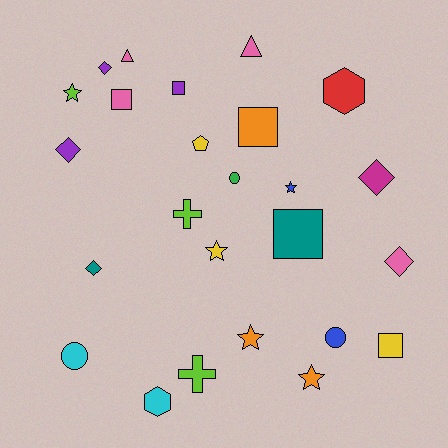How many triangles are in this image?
There are 2 triangles.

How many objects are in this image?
There are 25 objects.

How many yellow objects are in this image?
There are 3 yellow objects.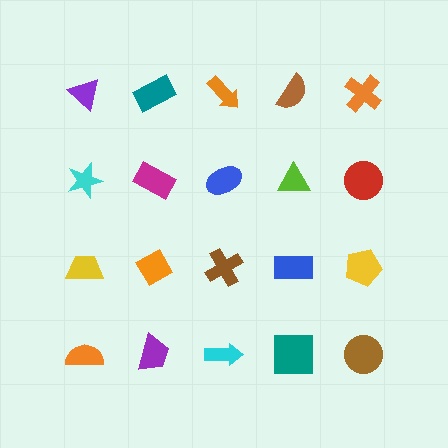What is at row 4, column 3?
A cyan arrow.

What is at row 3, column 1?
A yellow trapezoid.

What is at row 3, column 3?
A brown cross.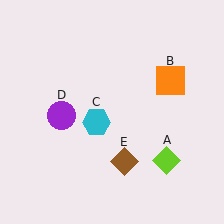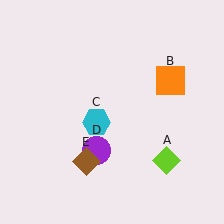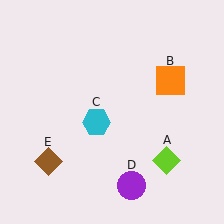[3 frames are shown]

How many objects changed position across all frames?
2 objects changed position: purple circle (object D), brown diamond (object E).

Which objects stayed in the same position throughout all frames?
Lime diamond (object A) and orange square (object B) and cyan hexagon (object C) remained stationary.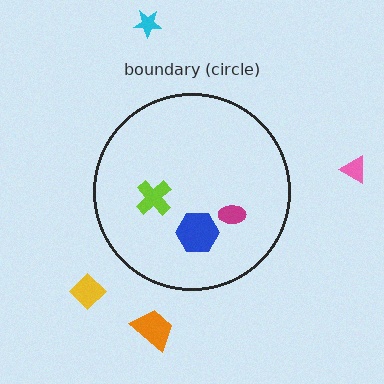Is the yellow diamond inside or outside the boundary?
Outside.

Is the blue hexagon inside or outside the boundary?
Inside.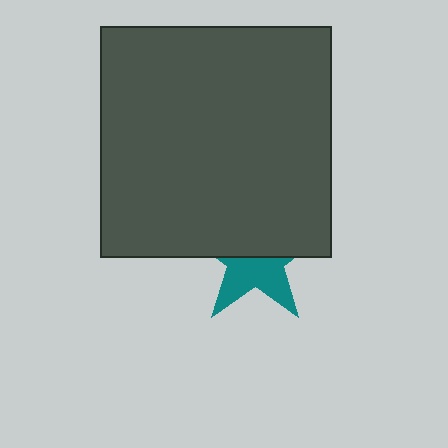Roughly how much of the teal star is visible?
About half of it is visible (roughly 45%).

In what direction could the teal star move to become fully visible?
The teal star could move down. That would shift it out from behind the dark gray square entirely.